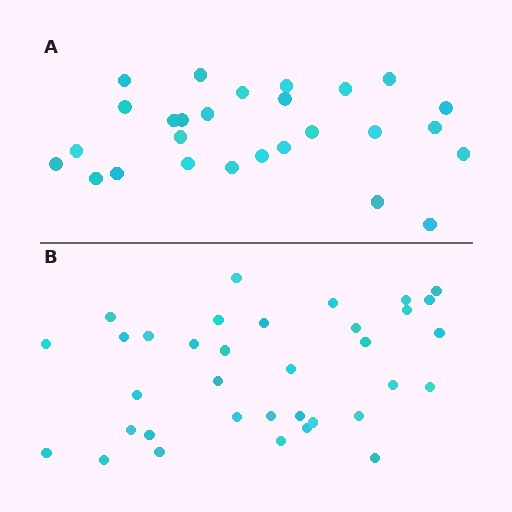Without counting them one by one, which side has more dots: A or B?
Region B (the bottom region) has more dots.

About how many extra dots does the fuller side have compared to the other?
Region B has roughly 8 or so more dots than region A.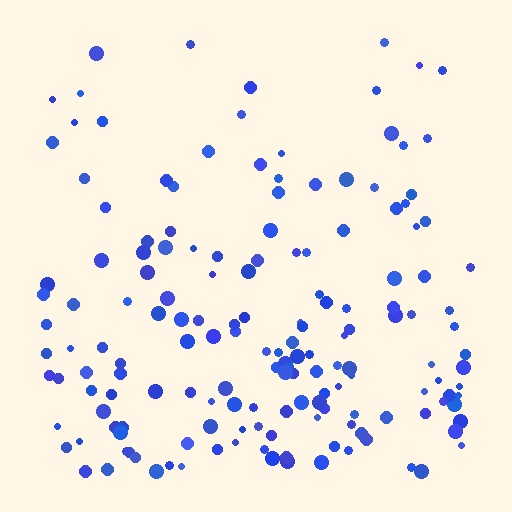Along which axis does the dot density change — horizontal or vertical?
Vertical.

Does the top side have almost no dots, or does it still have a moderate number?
Still a moderate number, just noticeably fewer than the bottom.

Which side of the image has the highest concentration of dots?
The bottom.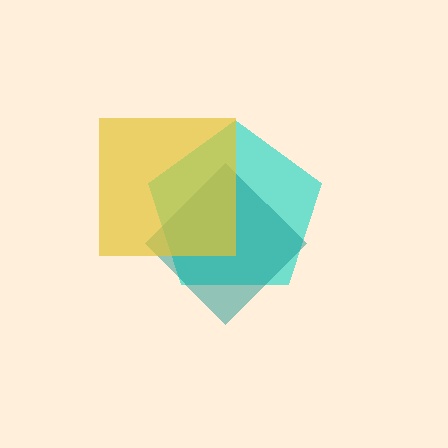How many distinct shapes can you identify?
There are 3 distinct shapes: a cyan pentagon, a teal diamond, a yellow square.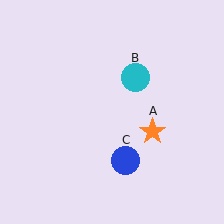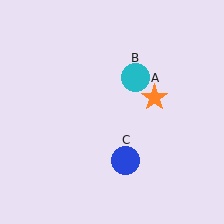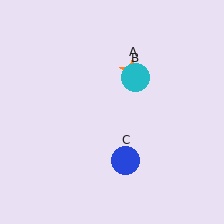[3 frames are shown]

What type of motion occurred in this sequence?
The orange star (object A) rotated counterclockwise around the center of the scene.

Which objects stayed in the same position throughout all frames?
Cyan circle (object B) and blue circle (object C) remained stationary.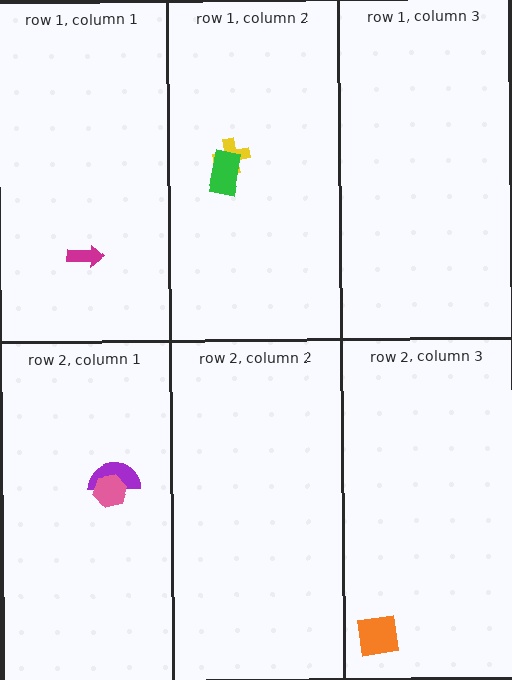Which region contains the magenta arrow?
The row 1, column 1 region.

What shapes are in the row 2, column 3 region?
The orange square.